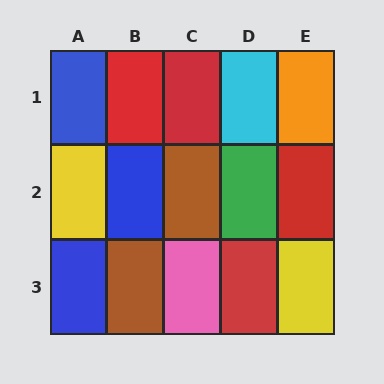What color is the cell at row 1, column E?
Orange.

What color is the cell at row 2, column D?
Green.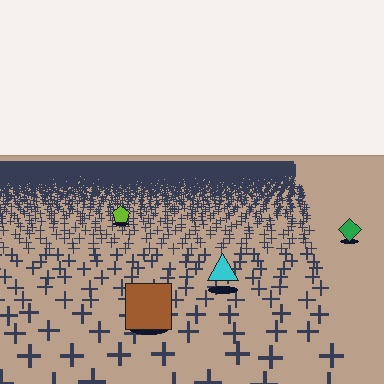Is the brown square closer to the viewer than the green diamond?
Yes. The brown square is closer — you can tell from the texture gradient: the ground texture is coarser near it.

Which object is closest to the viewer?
The brown square is closest. The texture marks near it are larger and more spread out.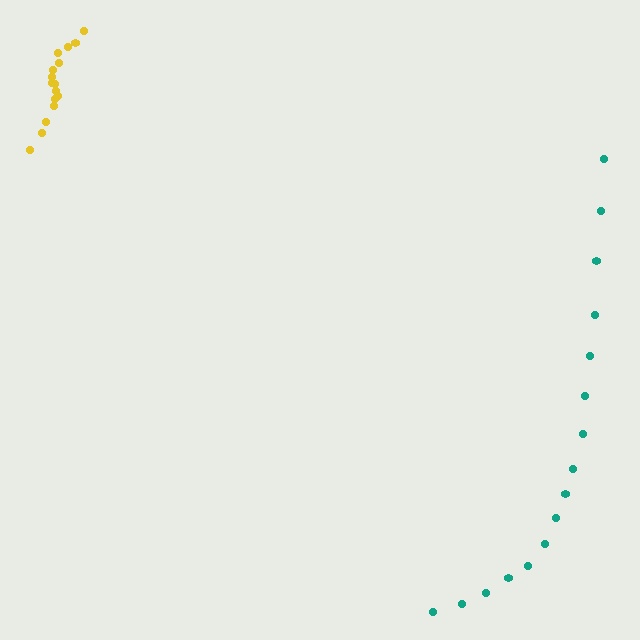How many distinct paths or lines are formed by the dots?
There are 2 distinct paths.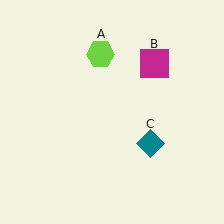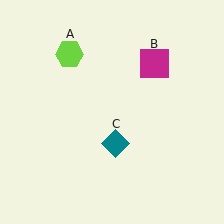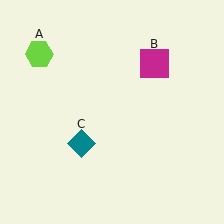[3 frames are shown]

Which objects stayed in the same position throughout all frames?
Magenta square (object B) remained stationary.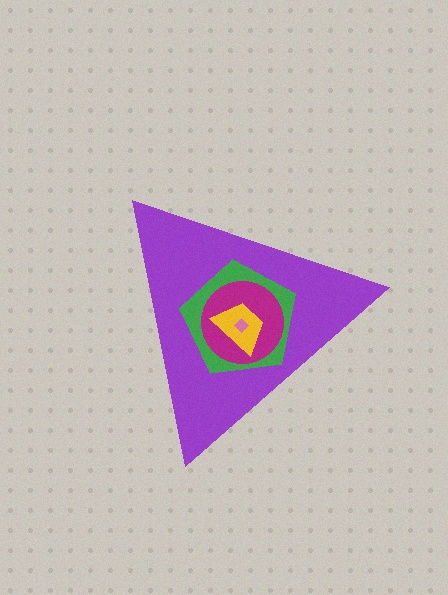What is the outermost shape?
The purple triangle.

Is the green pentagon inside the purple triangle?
Yes.